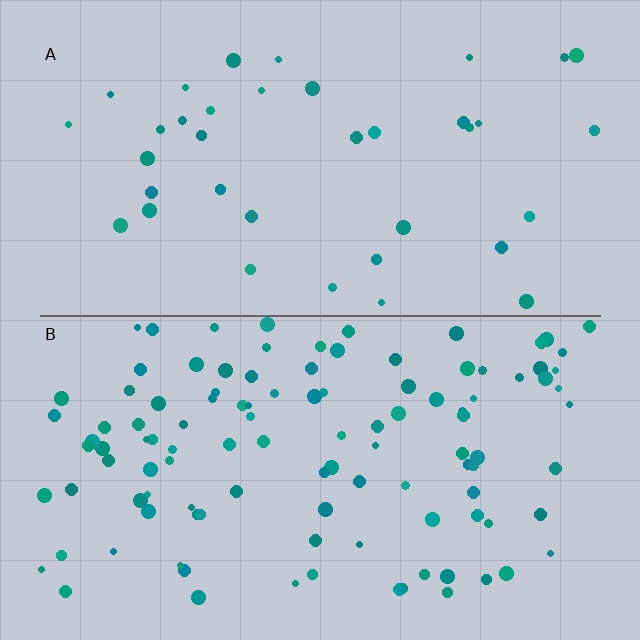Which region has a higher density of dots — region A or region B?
B (the bottom).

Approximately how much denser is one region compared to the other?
Approximately 3.0× — region B over region A.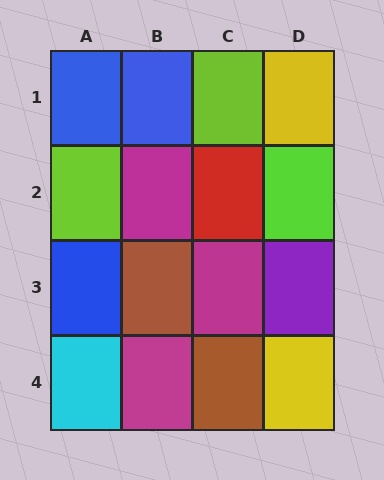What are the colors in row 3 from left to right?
Blue, brown, magenta, purple.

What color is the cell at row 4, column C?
Brown.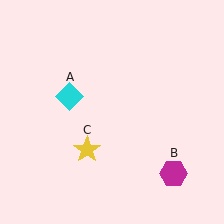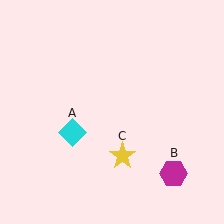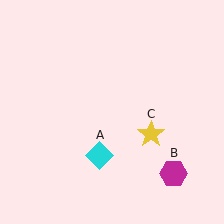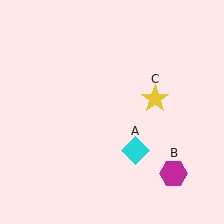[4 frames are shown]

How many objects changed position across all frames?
2 objects changed position: cyan diamond (object A), yellow star (object C).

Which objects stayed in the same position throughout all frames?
Magenta hexagon (object B) remained stationary.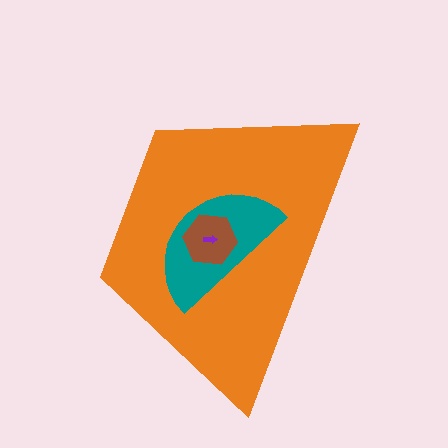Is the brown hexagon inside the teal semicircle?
Yes.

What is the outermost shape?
The orange trapezoid.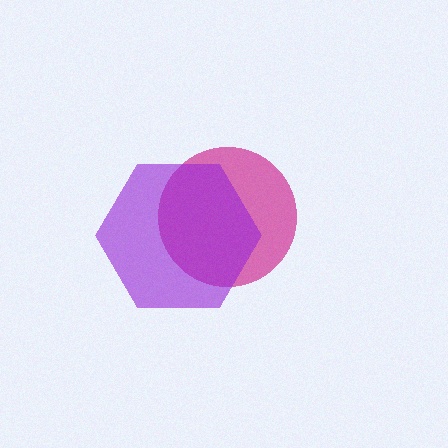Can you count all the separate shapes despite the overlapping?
Yes, there are 2 separate shapes.